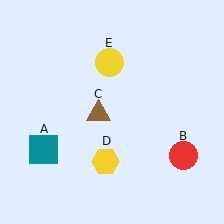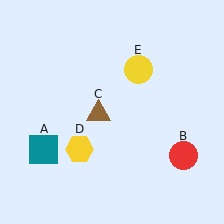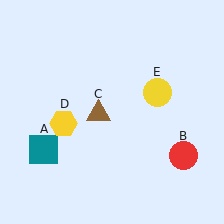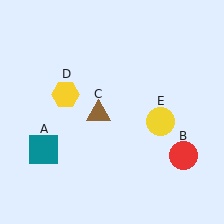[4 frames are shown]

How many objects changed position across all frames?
2 objects changed position: yellow hexagon (object D), yellow circle (object E).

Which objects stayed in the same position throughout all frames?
Teal square (object A) and red circle (object B) and brown triangle (object C) remained stationary.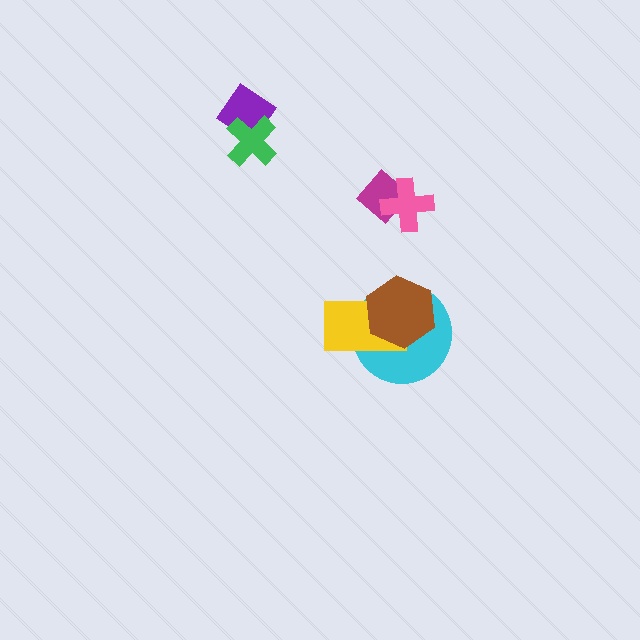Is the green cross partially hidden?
No, no other shape covers it.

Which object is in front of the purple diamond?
The green cross is in front of the purple diamond.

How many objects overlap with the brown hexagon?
2 objects overlap with the brown hexagon.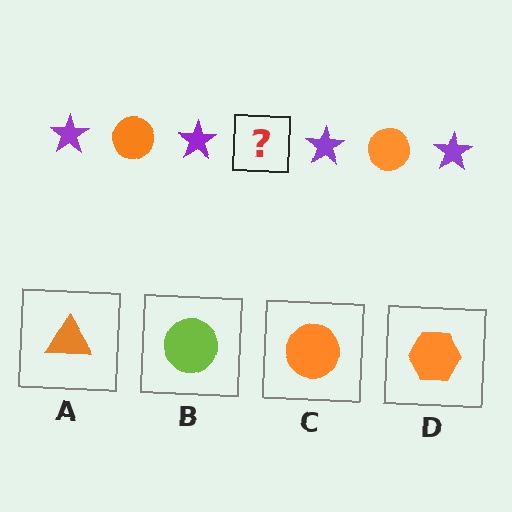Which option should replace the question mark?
Option C.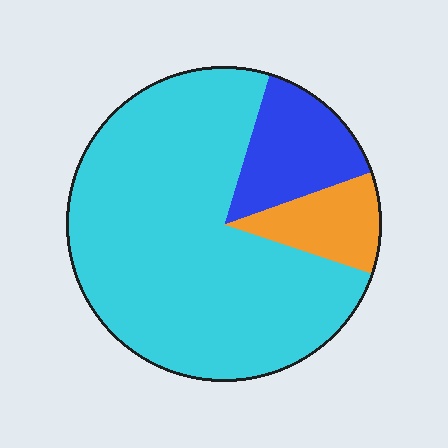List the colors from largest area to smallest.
From largest to smallest: cyan, blue, orange.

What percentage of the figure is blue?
Blue takes up about one sixth (1/6) of the figure.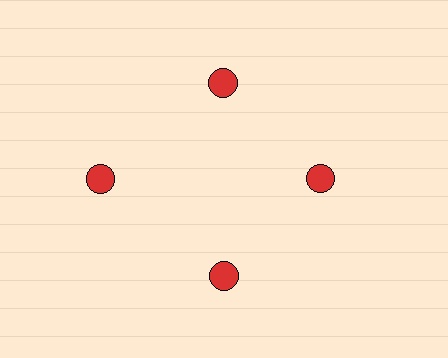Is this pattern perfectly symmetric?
No. The 4 red circles are arranged in a ring, but one element near the 9 o'clock position is pushed outward from the center, breaking the 4-fold rotational symmetry.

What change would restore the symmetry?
The symmetry would be restored by moving it inward, back onto the ring so that all 4 circles sit at equal angles and equal distance from the center.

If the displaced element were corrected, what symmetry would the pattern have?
It would have 4-fold rotational symmetry — the pattern would map onto itself every 90 degrees.